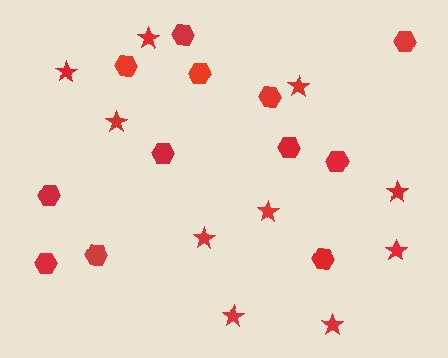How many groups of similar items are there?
There are 2 groups: one group of hexagons (12) and one group of stars (10).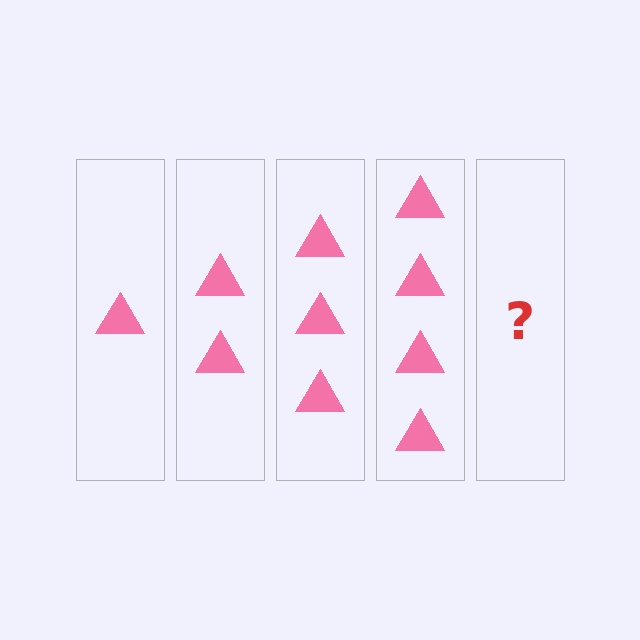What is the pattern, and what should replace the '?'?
The pattern is that each step adds one more triangle. The '?' should be 5 triangles.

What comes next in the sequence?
The next element should be 5 triangles.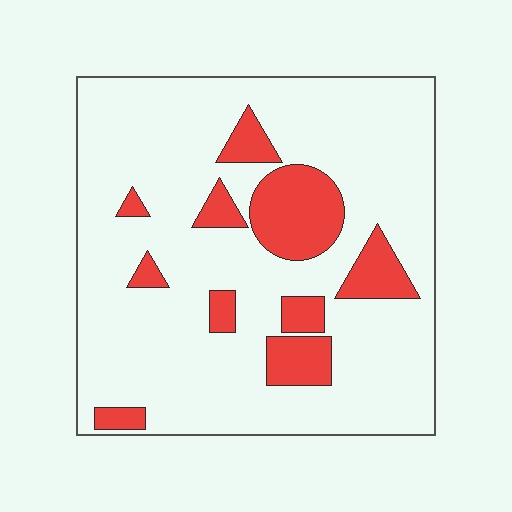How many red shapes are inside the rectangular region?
10.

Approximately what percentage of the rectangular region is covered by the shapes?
Approximately 20%.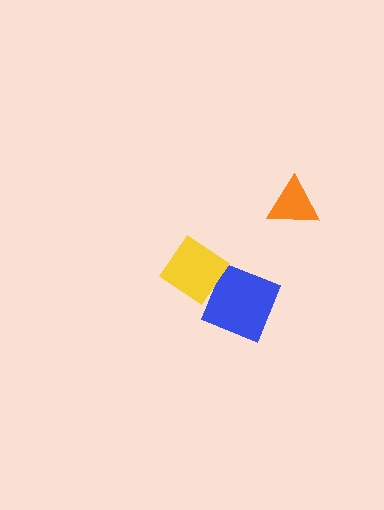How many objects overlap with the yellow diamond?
1 object overlaps with the yellow diamond.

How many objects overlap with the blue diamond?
1 object overlaps with the blue diamond.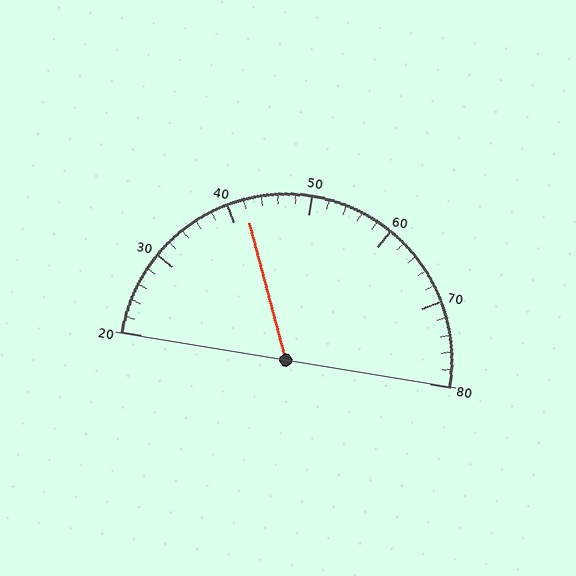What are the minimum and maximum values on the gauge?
The gauge ranges from 20 to 80.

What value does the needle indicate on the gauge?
The needle indicates approximately 42.